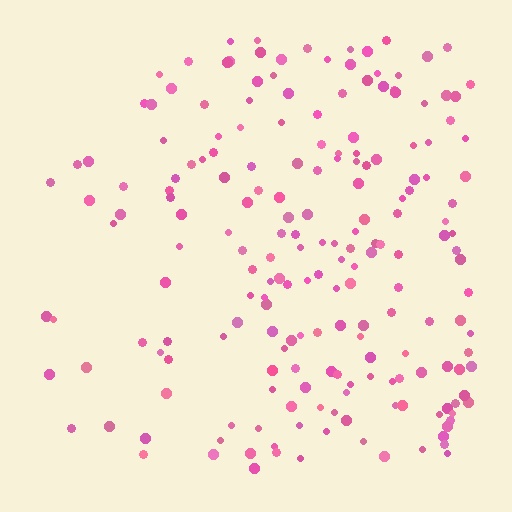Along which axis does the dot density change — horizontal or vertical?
Horizontal.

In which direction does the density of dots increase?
From left to right, with the right side densest.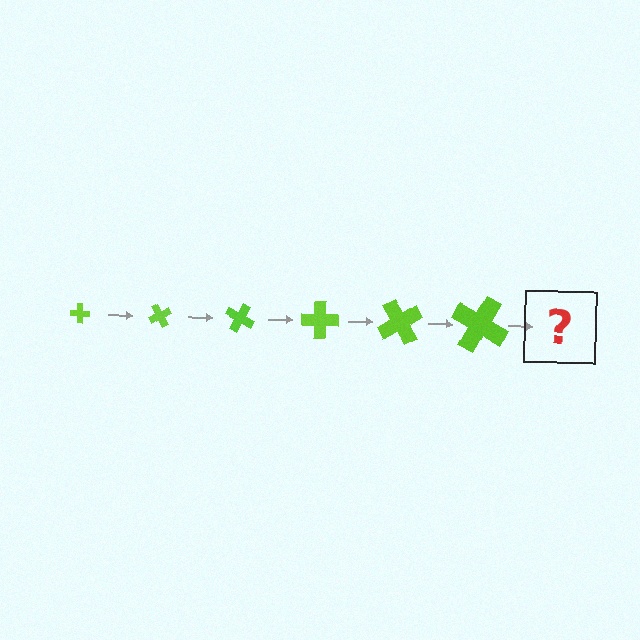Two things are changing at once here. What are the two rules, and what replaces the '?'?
The two rules are that the cross grows larger each step and it rotates 60 degrees each step. The '?' should be a cross, larger than the previous one and rotated 360 degrees from the start.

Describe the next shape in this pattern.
It should be a cross, larger than the previous one and rotated 360 degrees from the start.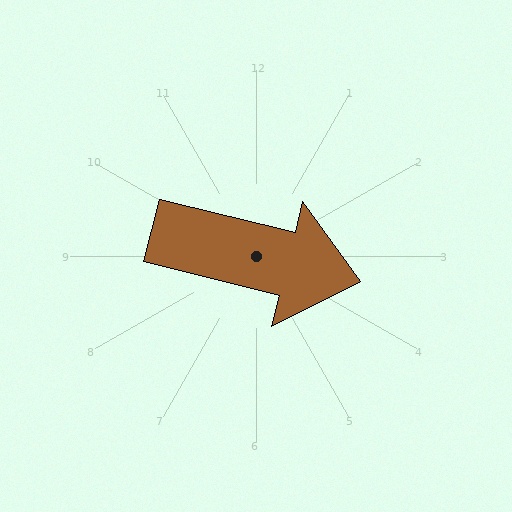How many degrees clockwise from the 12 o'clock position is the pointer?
Approximately 104 degrees.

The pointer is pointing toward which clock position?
Roughly 3 o'clock.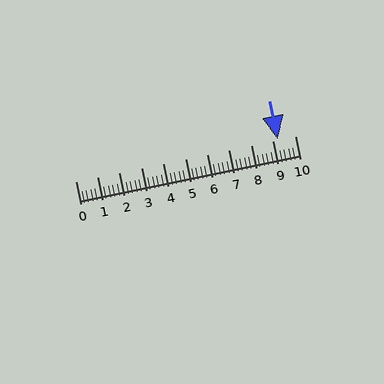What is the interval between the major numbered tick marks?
The major tick marks are spaced 1 units apart.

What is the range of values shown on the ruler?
The ruler shows values from 0 to 10.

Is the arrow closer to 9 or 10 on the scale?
The arrow is closer to 9.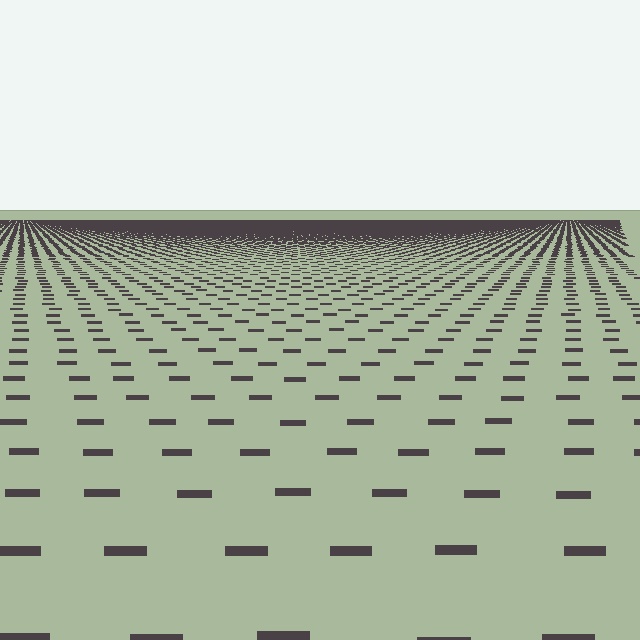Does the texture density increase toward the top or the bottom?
Density increases toward the top.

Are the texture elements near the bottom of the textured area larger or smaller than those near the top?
Larger. Near the bottom, elements are closer to the viewer and appear at a bigger on-screen size.